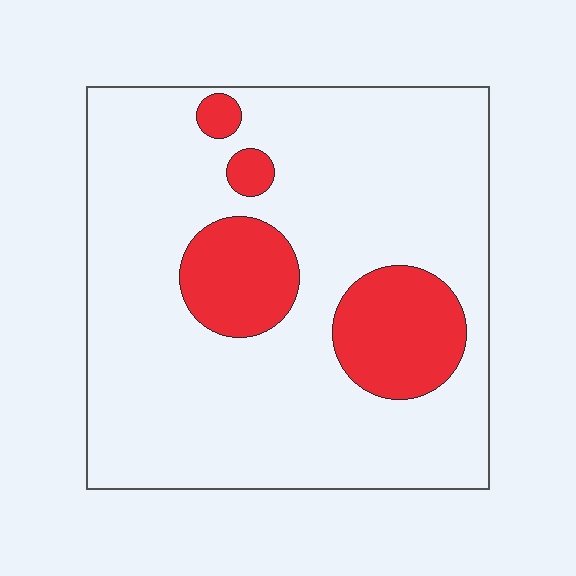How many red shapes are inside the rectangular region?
4.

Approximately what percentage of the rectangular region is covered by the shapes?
Approximately 20%.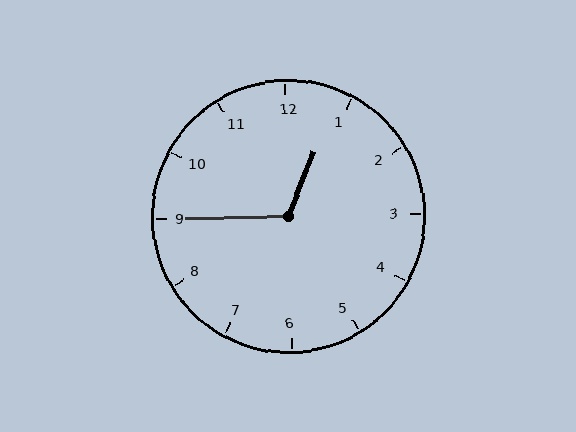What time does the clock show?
12:45.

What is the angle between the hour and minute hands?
Approximately 112 degrees.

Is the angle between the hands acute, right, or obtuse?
It is obtuse.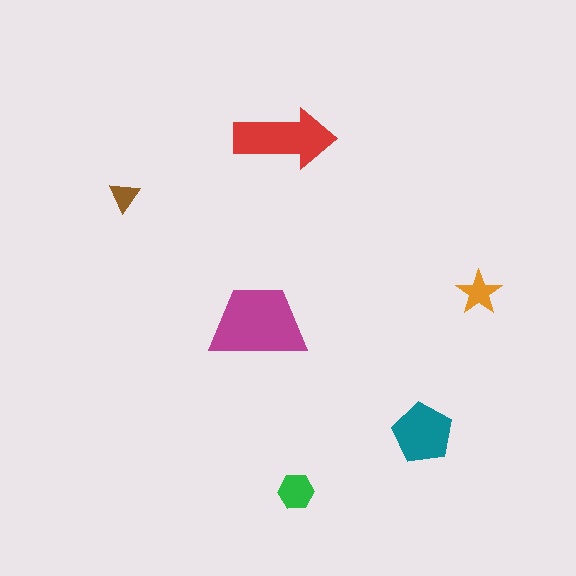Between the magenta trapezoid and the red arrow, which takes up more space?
The magenta trapezoid.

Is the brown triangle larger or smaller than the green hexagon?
Smaller.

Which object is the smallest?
The brown triangle.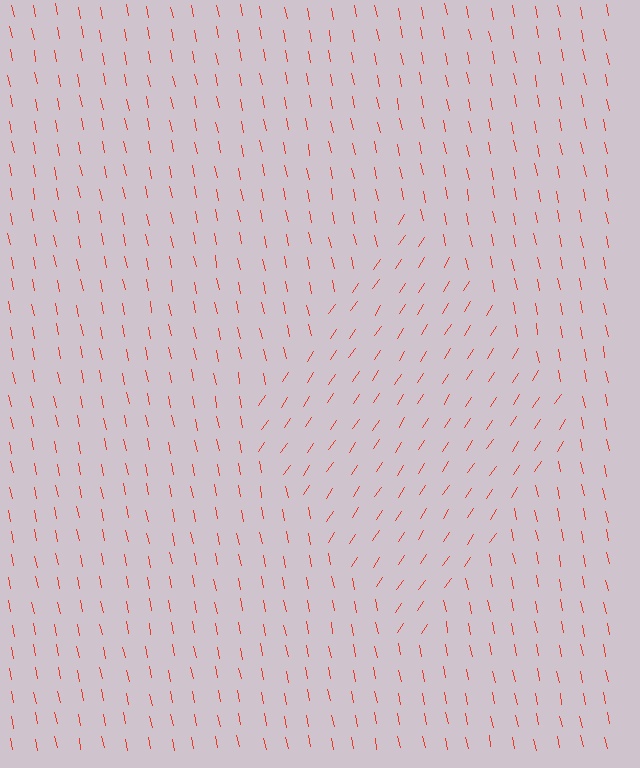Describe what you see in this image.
The image is filled with small red line segments. A diamond region in the image has lines oriented differently from the surrounding lines, creating a visible texture boundary.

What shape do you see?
I see a diamond.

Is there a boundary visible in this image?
Yes, there is a texture boundary formed by a change in line orientation.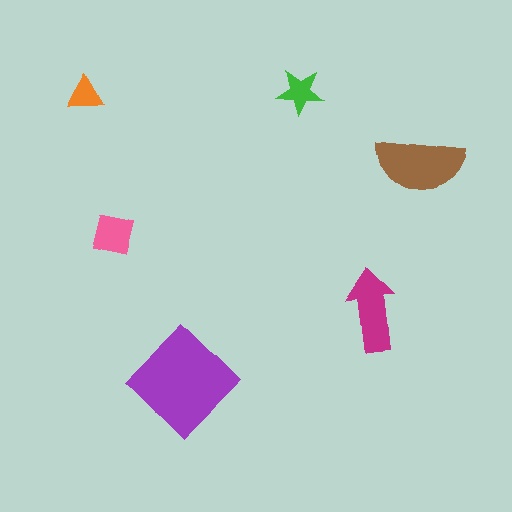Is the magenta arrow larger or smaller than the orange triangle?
Larger.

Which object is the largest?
The purple diamond.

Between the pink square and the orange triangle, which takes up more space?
The pink square.